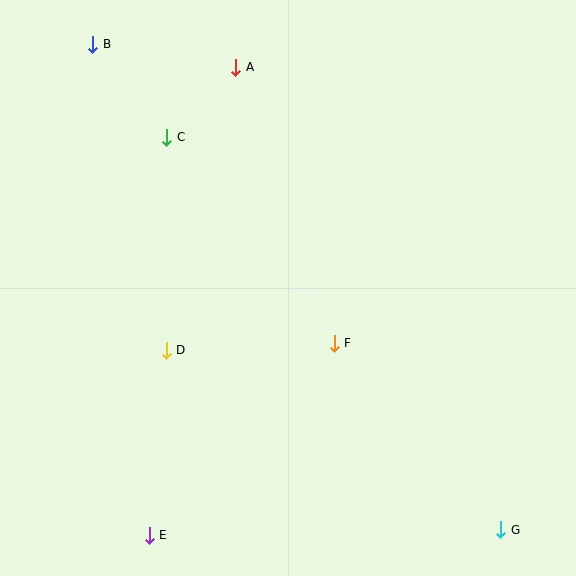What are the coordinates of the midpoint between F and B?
The midpoint between F and B is at (213, 194).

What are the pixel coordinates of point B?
Point B is at (93, 44).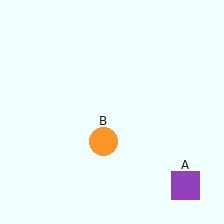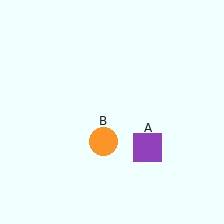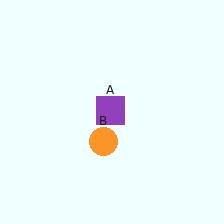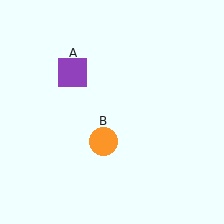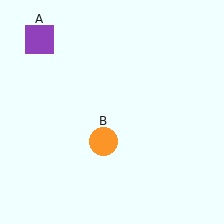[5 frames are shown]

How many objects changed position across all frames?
1 object changed position: purple square (object A).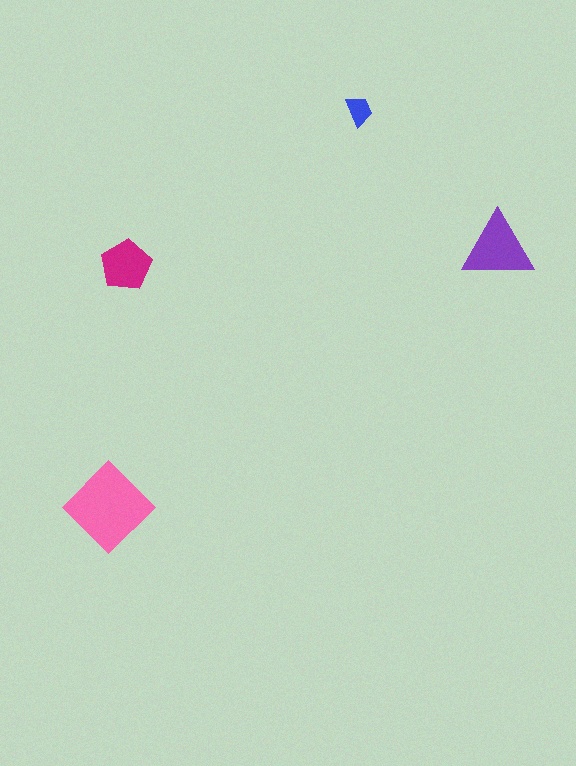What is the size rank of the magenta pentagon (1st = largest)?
3rd.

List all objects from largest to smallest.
The pink diamond, the purple triangle, the magenta pentagon, the blue trapezoid.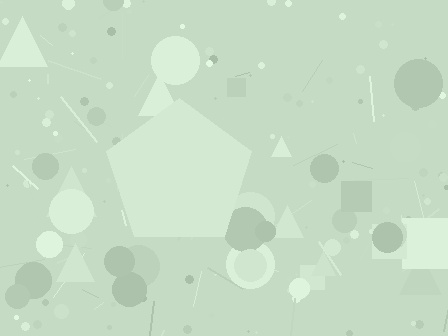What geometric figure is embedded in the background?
A pentagon is embedded in the background.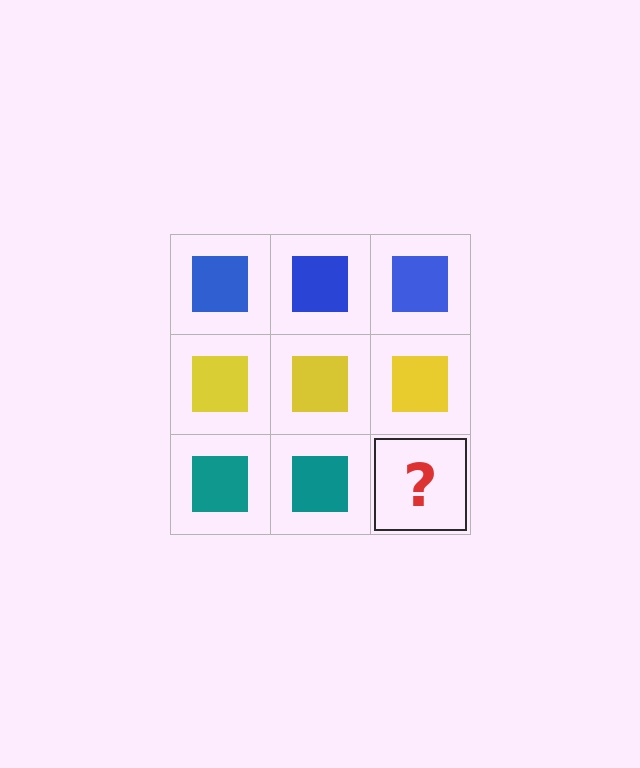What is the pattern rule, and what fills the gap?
The rule is that each row has a consistent color. The gap should be filled with a teal square.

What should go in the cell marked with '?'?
The missing cell should contain a teal square.